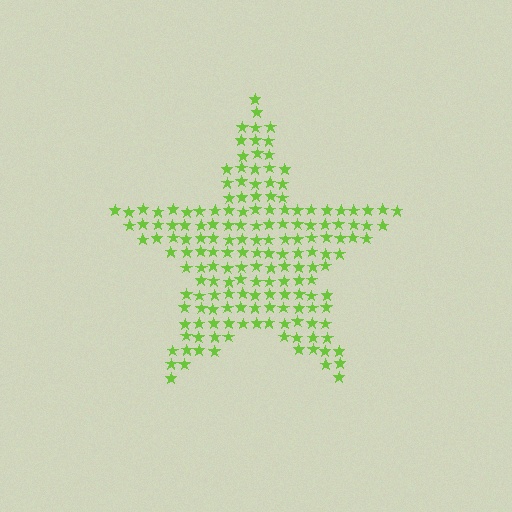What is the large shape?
The large shape is a star.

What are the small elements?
The small elements are stars.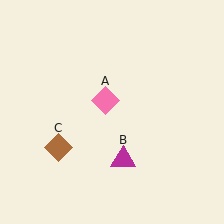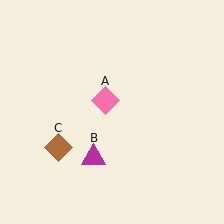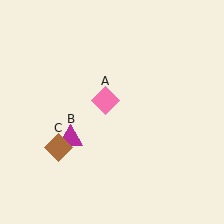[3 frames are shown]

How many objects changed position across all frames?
1 object changed position: magenta triangle (object B).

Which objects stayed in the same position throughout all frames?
Pink diamond (object A) and brown diamond (object C) remained stationary.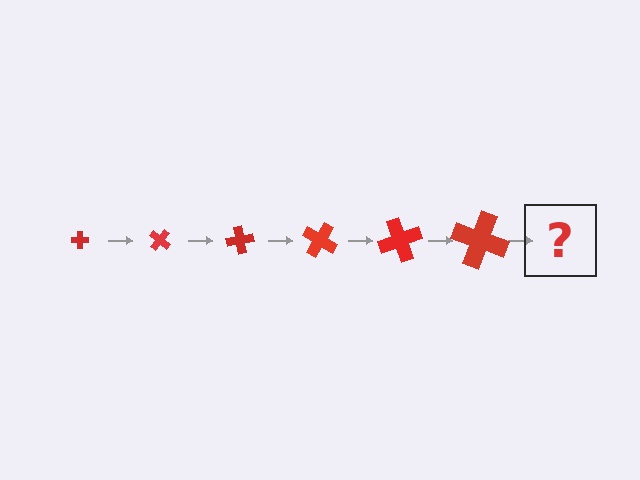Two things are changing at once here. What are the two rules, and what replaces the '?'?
The two rules are that the cross grows larger each step and it rotates 40 degrees each step. The '?' should be a cross, larger than the previous one and rotated 240 degrees from the start.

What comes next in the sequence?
The next element should be a cross, larger than the previous one and rotated 240 degrees from the start.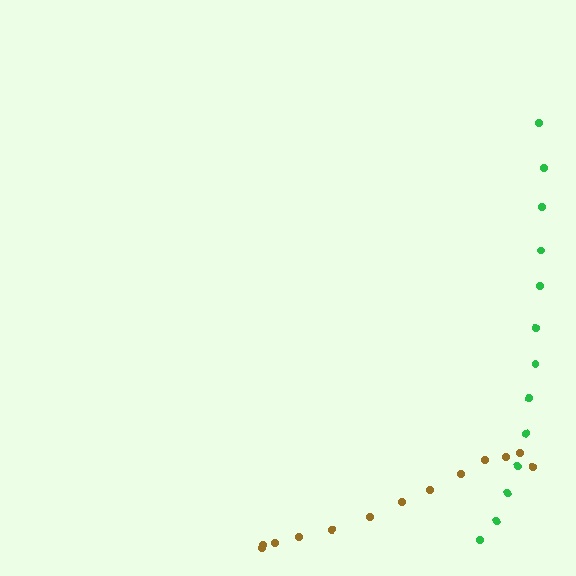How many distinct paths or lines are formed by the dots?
There are 2 distinct paths.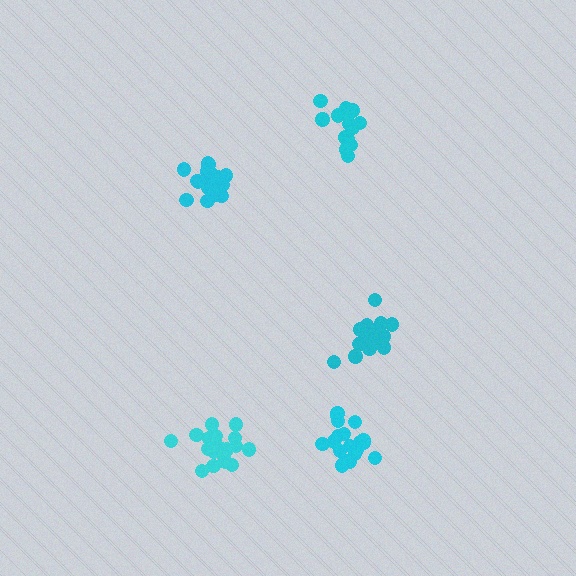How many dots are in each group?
Group 1: 19 dots, Group 2: 19 dots, Group 3: 17 dots, Group 4: 21 dots, Group 5: 15 dots (91 total).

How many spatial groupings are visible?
There are 5 spatial groupings.